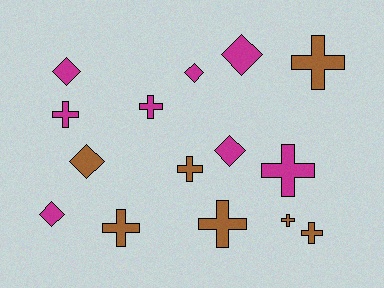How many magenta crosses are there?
There are 3 magenta crosses.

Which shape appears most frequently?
Cross, with 9 objects.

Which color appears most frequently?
Magenta, with 8 objects.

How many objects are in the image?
There are 15 objects.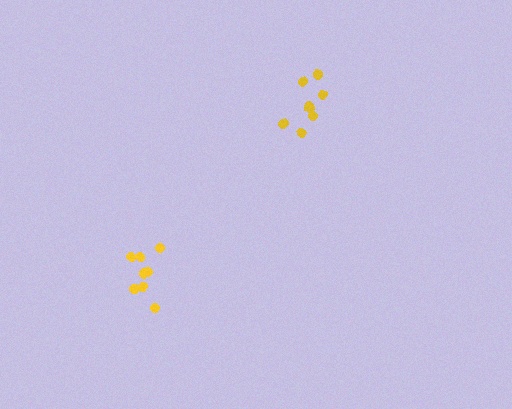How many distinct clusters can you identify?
There are 2 distinct clusters.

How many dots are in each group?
Group 1: 8 dots, Group 2: 8 dots (16 total).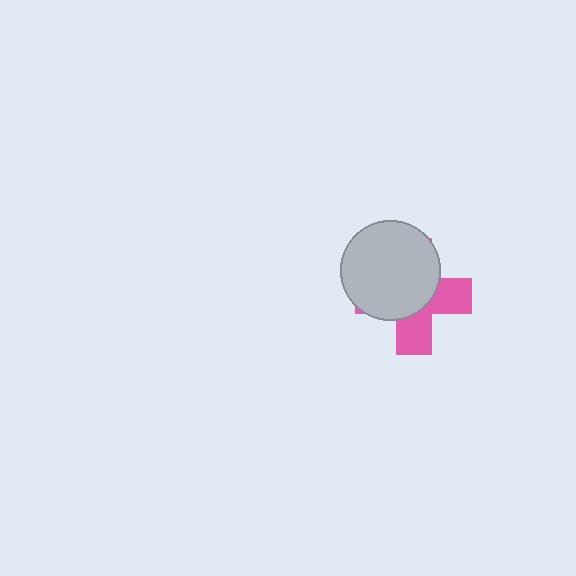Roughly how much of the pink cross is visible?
A small part of it is visible (roughly 40%).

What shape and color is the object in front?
The object in front is a light gray circle.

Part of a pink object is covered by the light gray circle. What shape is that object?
It is a cross.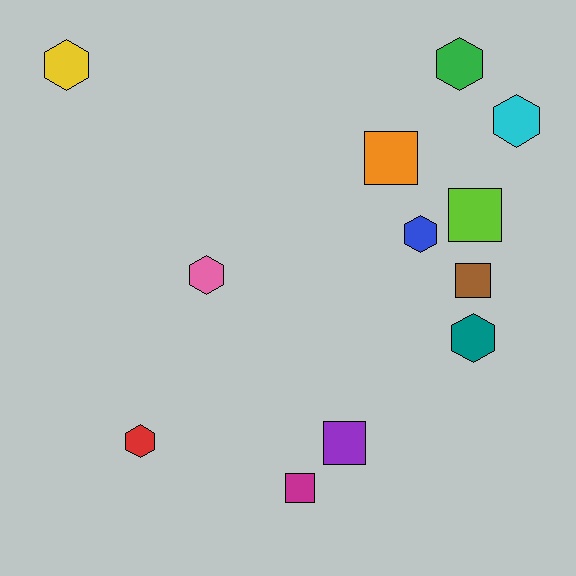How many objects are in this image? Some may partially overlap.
There are 12 objects.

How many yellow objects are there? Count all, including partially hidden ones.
There is 1 yellow object.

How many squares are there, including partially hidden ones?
There are 5 squares.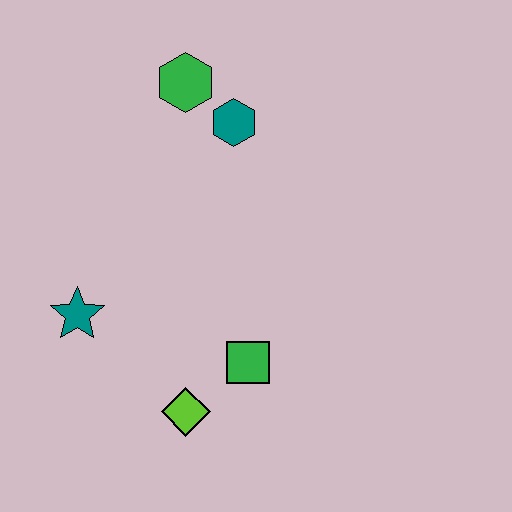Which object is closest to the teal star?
The lime diamond is closest to the teal star.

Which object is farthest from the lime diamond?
The green hexagon is farthest from the lime diamond.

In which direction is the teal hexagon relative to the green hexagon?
The teal hexagon is to the right of the green hexagon.